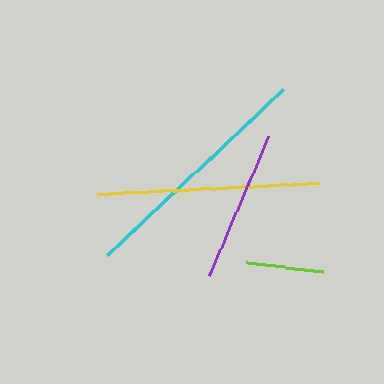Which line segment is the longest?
The cyan line is the longest at approximately 241 pixels.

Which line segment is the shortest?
The lime line is the shortest at approximately 77 pixels.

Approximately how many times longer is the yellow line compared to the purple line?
The yellow line is approximately 1.5 times the length of the purple line.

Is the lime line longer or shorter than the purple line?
The purple line is longer than the lime line.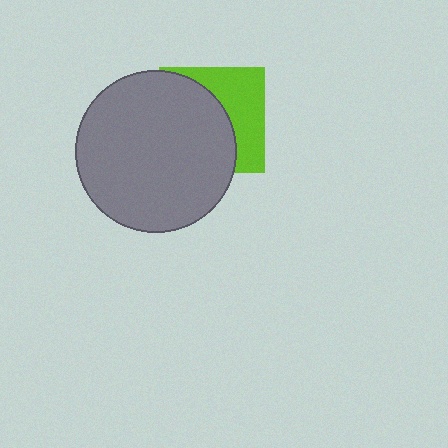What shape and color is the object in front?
The object in front is a gray circle.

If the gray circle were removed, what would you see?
You would see the complete lime square.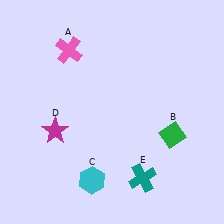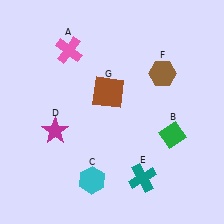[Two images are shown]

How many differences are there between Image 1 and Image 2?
There are 2 differences between the two images.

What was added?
A brown hexagon (F), a brown square (G) were added in Image 2.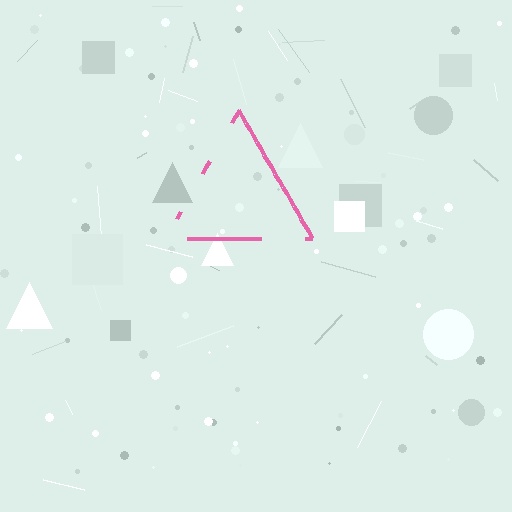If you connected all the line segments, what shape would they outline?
They would outline a triangle.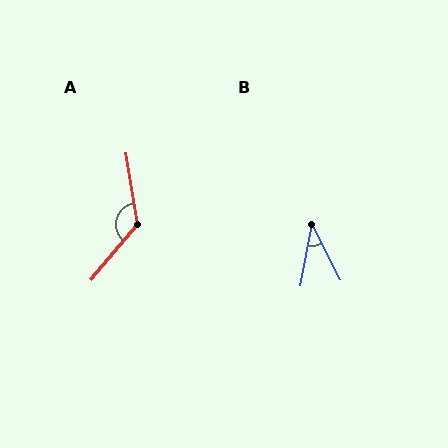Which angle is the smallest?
B, at approximately 38 degrees.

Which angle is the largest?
A, at approximately 131 degrees.